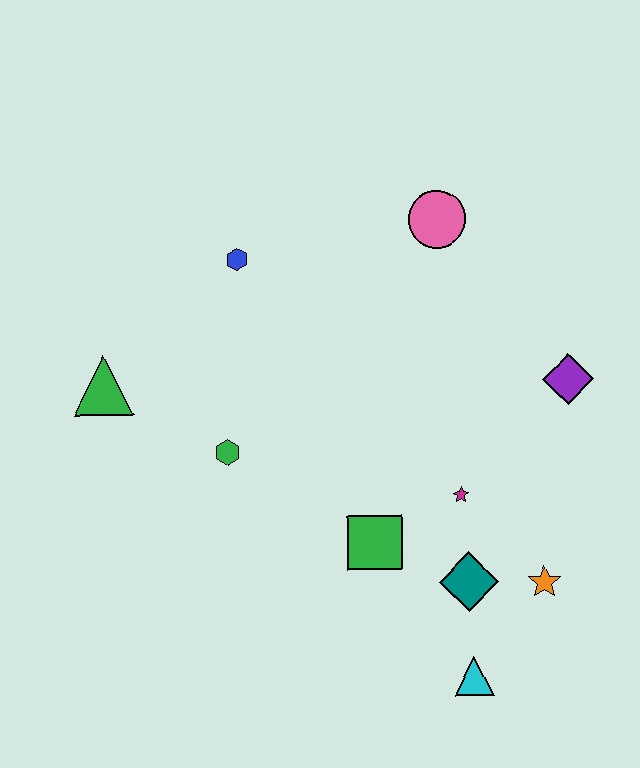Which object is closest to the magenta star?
The teal diamond is closest to the magenta star.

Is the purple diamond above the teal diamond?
Yes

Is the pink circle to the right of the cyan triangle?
No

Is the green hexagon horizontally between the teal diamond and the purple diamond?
No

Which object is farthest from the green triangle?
The orange star is farthest from the green triangle.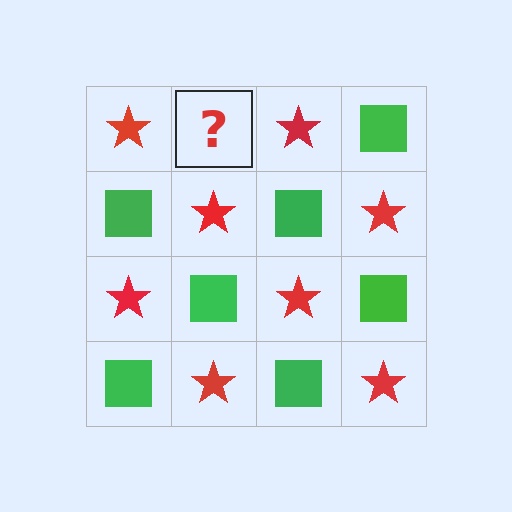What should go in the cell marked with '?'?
The missing cell should contain a green square.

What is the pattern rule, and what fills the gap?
The rule is that it alternates red star and green square in a checkerboard pattern. The gap should be filled with a green square.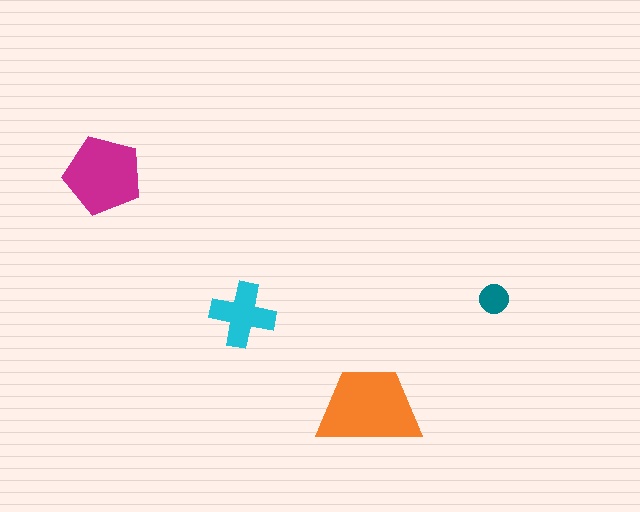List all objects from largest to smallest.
The orange trapezoid, the magenta pentagon, the cyan cross, the teal circle.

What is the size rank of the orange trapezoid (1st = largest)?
1st.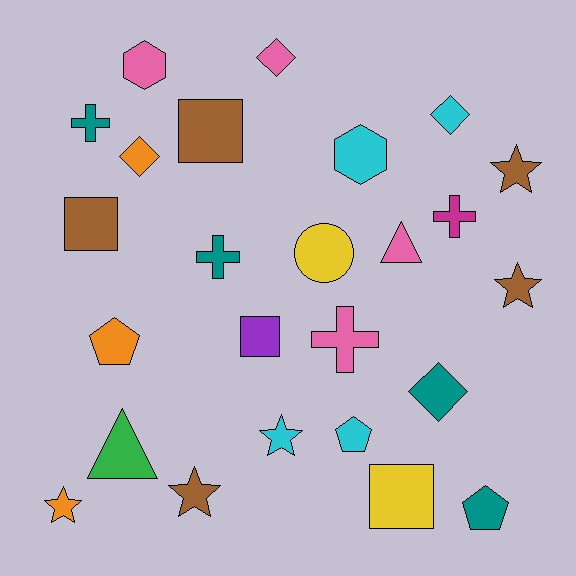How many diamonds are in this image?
There are 4 diamonds.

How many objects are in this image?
There are 25 objects.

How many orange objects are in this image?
There are 3 orange objects.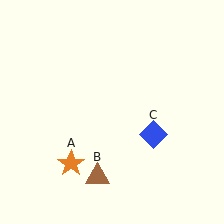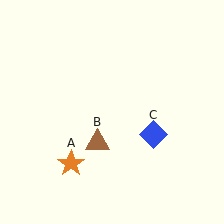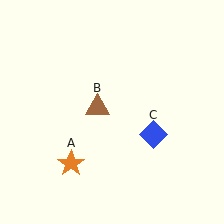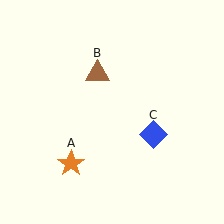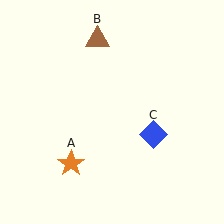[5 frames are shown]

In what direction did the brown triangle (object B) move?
The brown triangle (object B) moved up.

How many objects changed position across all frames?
1 object changed position: brown triangle (object B).